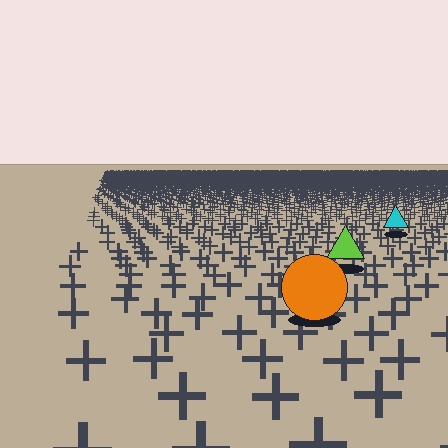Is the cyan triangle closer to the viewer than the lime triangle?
No. The lime triangle is closer — you can tell from the texture gradient: the ground texture is coarser near it.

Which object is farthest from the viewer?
The cyan triangle is farthest from the viewer. It appears smaller and the ground texture around it is denser.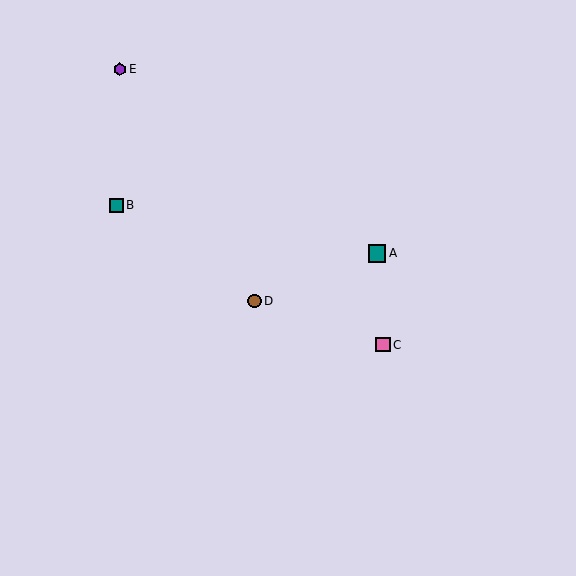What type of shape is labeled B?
Shape B is a teal square.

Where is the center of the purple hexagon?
The center of the purple hexagon is at (120, 69).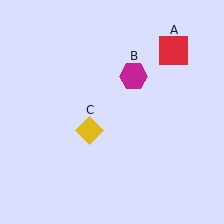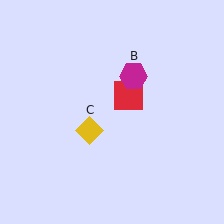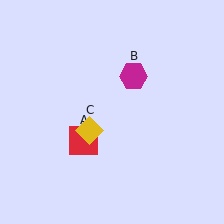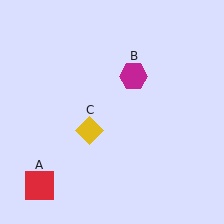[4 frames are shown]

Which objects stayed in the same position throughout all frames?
Magenta hexagon (object B) and yellow diamond (object C) remained stationary.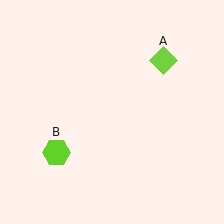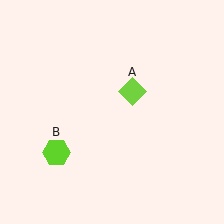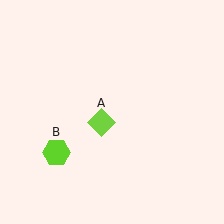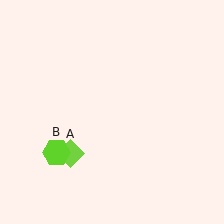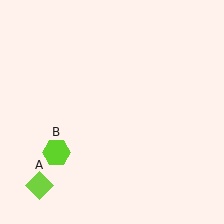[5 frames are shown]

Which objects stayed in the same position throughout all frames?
Lime hexagon (object B) remained stationary.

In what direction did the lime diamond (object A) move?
The lime diamond (object A) moved down and to the left.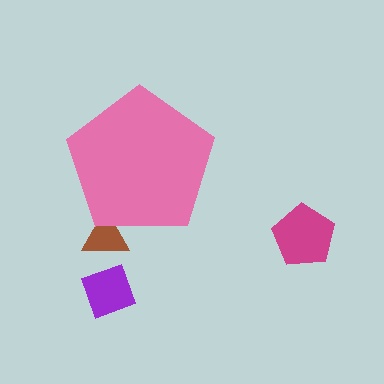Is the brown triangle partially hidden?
Yes, the brown triangle is partially hidden behind the pink pentagon.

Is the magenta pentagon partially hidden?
No, the magenta pentagon is fully visible.